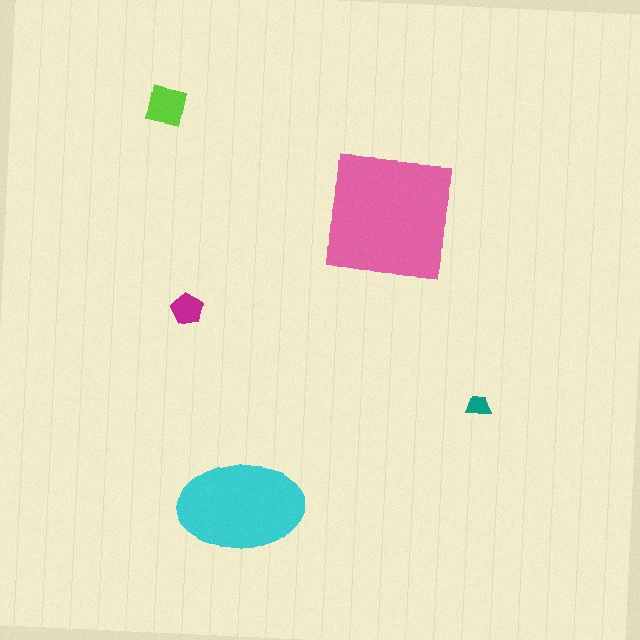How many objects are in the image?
There are 5 objects in the image.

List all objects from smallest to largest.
The teal trapezoid, the magenta pentagon, the lime square, the cyan ellipse, the pink square.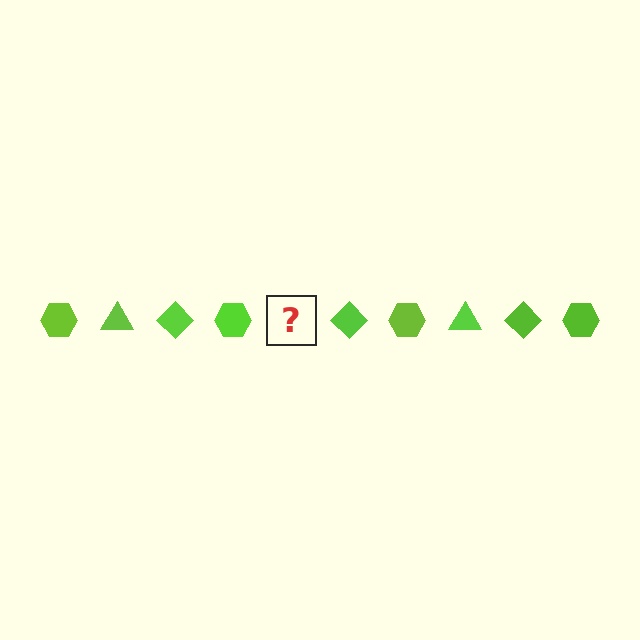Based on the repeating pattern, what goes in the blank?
The blank should be a lime triangle.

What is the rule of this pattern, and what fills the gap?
The rule is that the pattern cycles through hexagon, triangle, diamond shapes in lime. The gap should be filled with a lime triangle.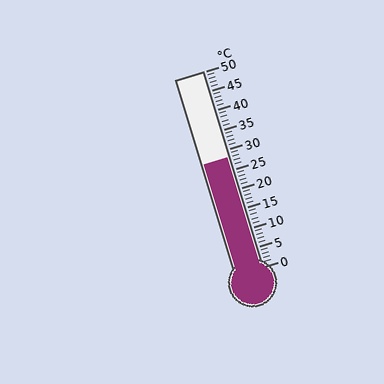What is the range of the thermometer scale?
The thermometer scale ranges from 0°C to 50°C.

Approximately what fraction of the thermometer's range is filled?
The thermometer is filled to approximately 55% of its range.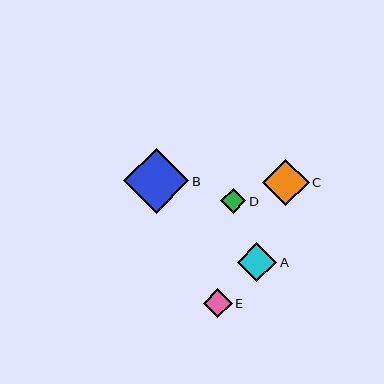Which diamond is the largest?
Diamond B is the largest with a size of approximately 65 pixels.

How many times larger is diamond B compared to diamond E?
Diamond B is approximately 2.3 times the size of diamond E.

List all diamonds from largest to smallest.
From largest to smallest: B, C, A, E, D.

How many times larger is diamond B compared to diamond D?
Diamond B is approximately 2.6 times the size of diamond D.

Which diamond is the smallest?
Diamond D is the smallest with a size of approximately 25 pixels.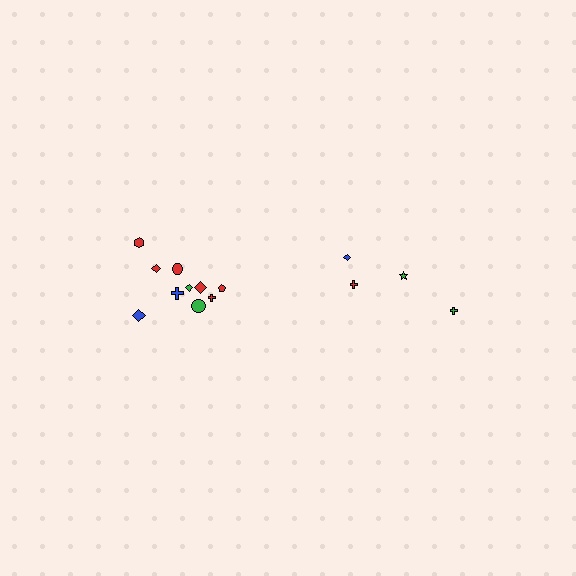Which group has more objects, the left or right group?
The left group.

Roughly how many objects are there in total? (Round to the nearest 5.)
Roughly 15 objects in total.